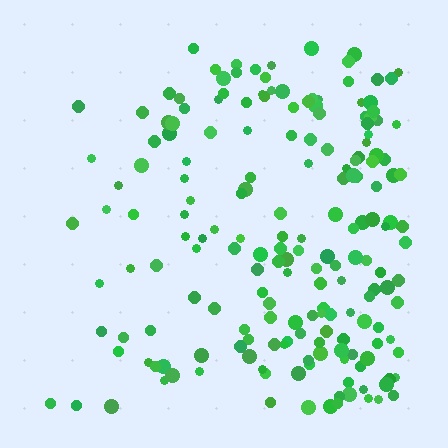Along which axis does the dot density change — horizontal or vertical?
Horizontal.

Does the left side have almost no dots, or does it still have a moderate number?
Still a moderate number, just noticeably fewer than the right.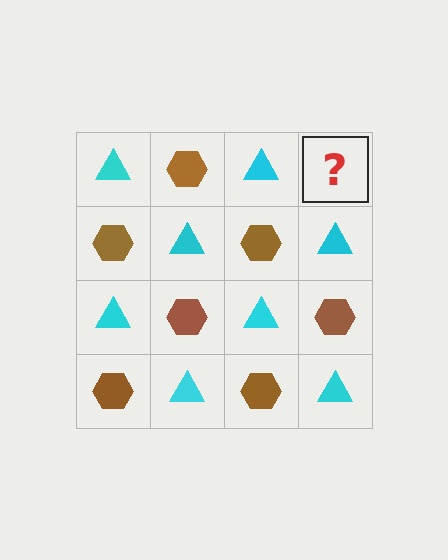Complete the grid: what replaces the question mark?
The question mark should be replaced with a brown hexagon.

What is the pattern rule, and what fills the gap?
The rule is that it alternates cyan triangle and brown hexagon in a checkerboard pattern. The gap should be filled with a brown hexagon.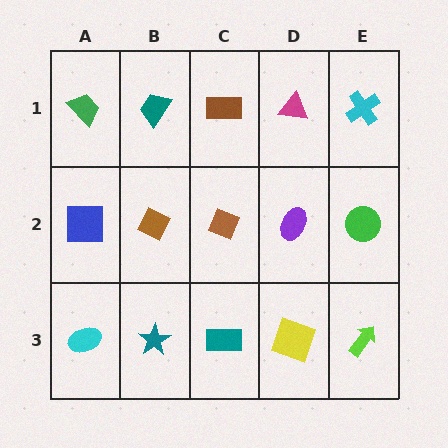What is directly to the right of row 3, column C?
A yellow square.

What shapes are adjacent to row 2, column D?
A magenta triangle (row 1, column D), a yellow square (row 3, column D), a brown diamond (row 2, column C), a green circle (row 2, column E).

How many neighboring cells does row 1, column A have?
2.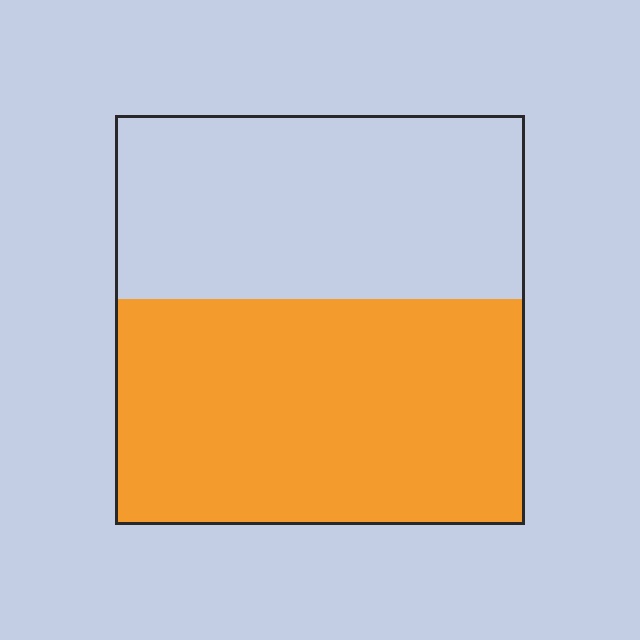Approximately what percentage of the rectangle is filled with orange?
Approximately 55%.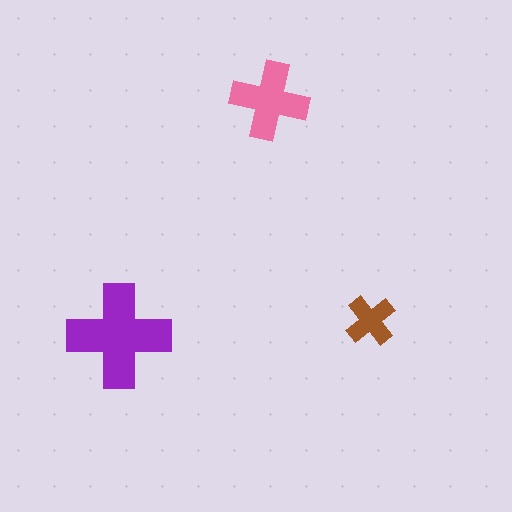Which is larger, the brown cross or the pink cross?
The pink one.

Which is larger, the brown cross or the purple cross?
The purple one.